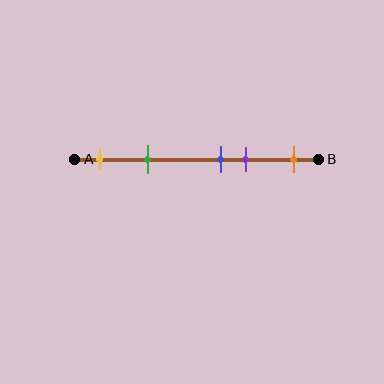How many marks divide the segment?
There are 5 marks dividing the segment.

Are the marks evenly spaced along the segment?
No, the marks are not evenly spaced.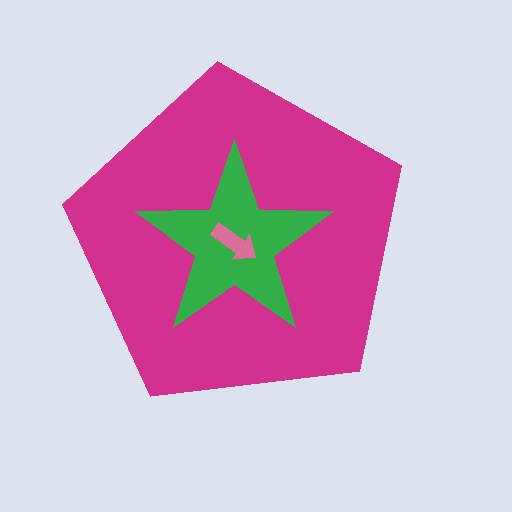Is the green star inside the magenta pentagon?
Yes.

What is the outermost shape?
The magenta pentagon.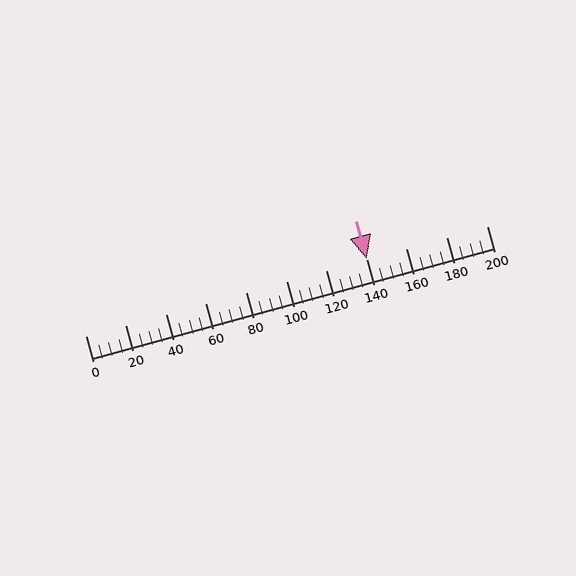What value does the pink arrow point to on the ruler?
The pink arrow points to approximately 140.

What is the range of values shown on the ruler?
The ruler shows values from 0 to 200.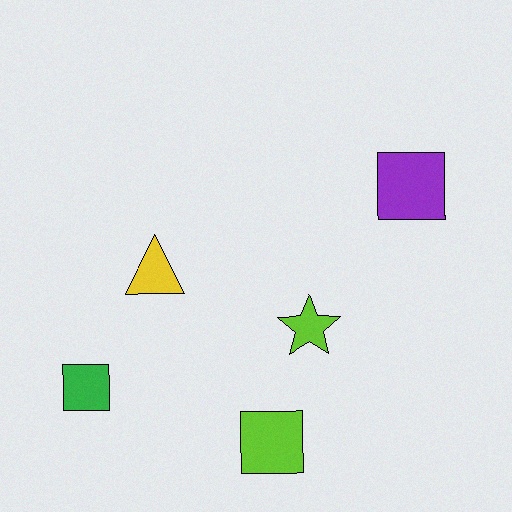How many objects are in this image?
There are 5 objects.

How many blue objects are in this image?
There are no blue objects.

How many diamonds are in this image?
There are no diamonds.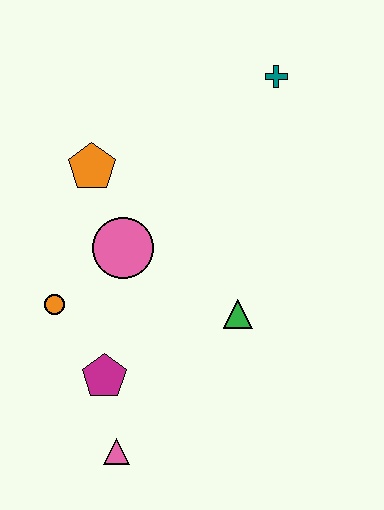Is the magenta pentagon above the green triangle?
No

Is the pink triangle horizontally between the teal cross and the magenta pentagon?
Yes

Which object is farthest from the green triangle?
The teal cross is farthest from the green triangle.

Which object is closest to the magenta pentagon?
The pink triangle is closest to the magenta pentagon.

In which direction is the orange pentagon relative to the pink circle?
The orange pentagon is above the pink circle.